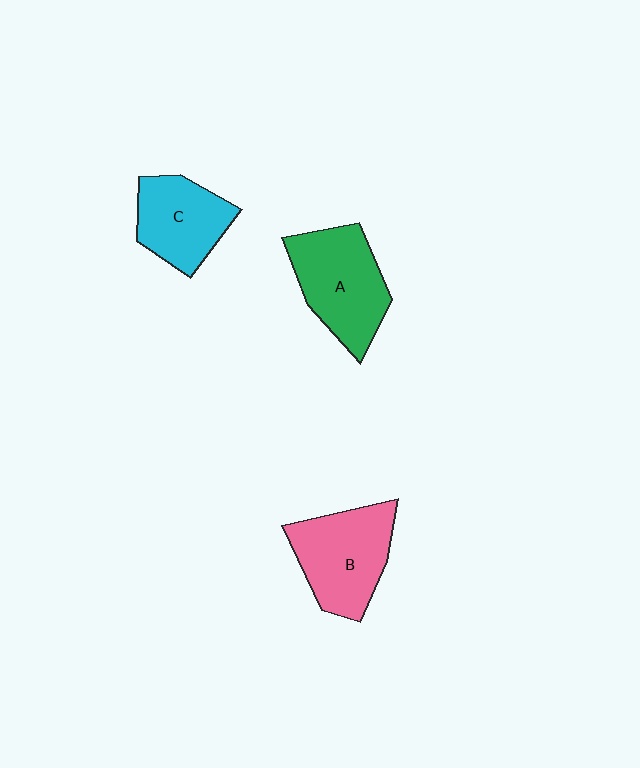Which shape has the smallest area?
Shape C (cyan).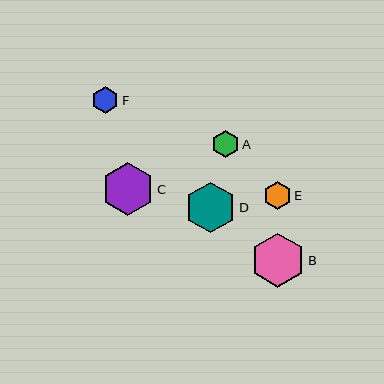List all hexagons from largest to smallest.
From largest to smallest: B, C, D, E, A, F.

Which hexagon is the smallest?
Hexagon F is the smallest with a size of approximately 27 pixels.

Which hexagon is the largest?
Hexagon B is the largest with a size of approximately 54 pixels.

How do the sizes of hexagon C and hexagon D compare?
Hexagon C and hexagon D are approximately the same size.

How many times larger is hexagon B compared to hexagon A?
Hexagon B is approximately 2.0 times the size of hexagon A.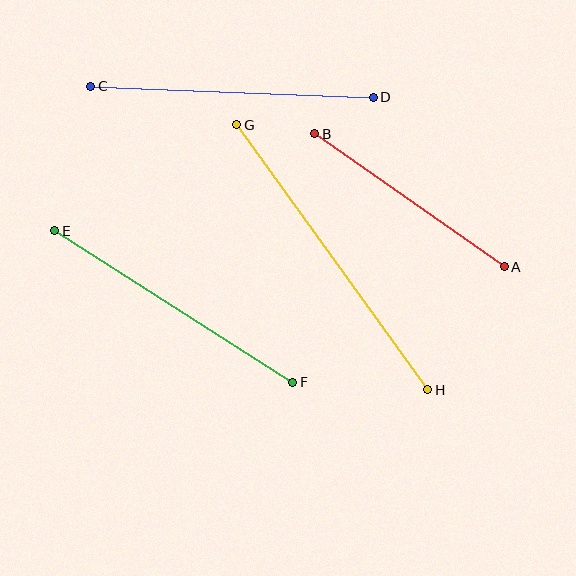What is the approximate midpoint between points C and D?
The midpoint is at approximately (232, 92) pixels.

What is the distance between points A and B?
The distance is approximately 231 pixels.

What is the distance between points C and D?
The distance is approximately 282 pixels.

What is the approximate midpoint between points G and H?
The midpoint is at approximately (332, 257) pixels.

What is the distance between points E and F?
The distance is approximately 282 pixels.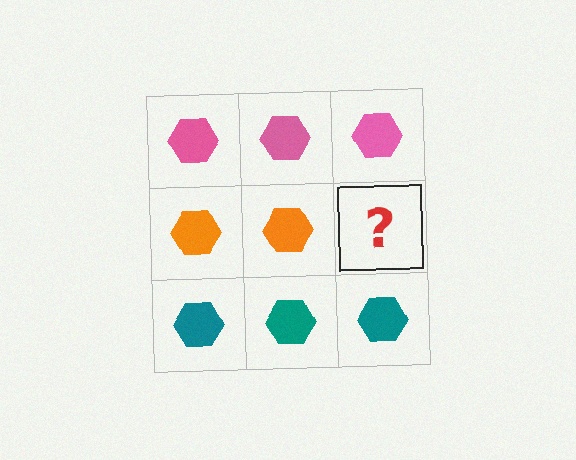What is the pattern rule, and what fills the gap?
The rule is that each row has a consistent color. The gap should be filled with an orange hexagon.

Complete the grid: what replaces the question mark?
The question mark should be replaced with an orange hexagon.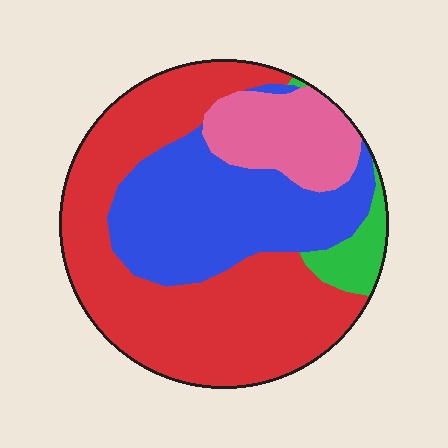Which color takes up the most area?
Red, at roughly 50%.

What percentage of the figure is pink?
Pink covers about 15% of the figure.